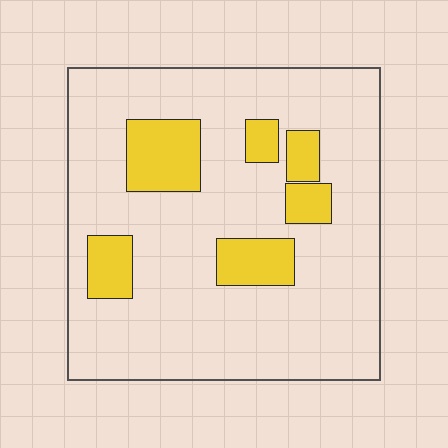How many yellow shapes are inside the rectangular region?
6.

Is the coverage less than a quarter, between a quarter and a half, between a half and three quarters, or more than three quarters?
Less than a quarter.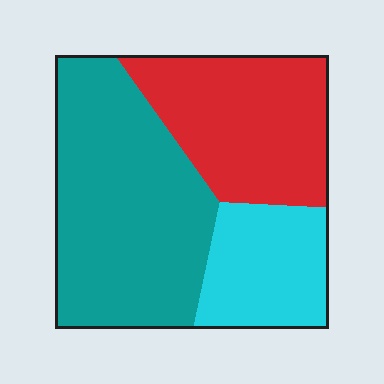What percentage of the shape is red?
Red covers roughly 30% of the shape.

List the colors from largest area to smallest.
From largest to smallest: teal, red, cyan.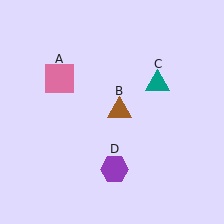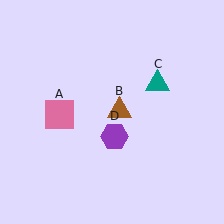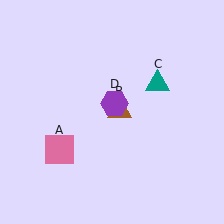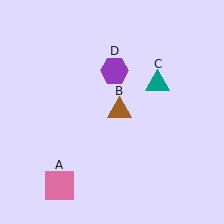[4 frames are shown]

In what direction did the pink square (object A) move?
The pink square (object A) moved down.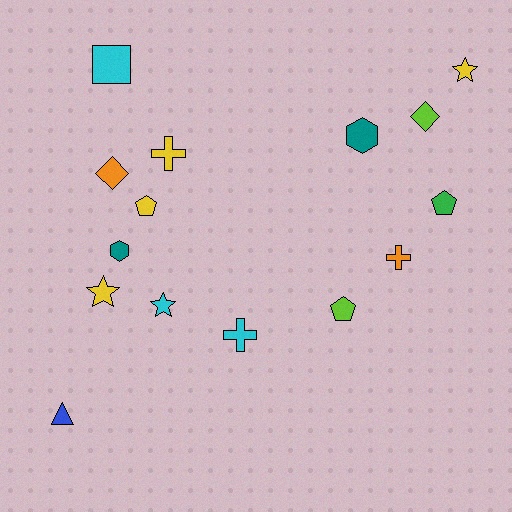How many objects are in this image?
There are 15 objects.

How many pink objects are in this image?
There are no pink objects.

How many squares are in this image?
There is 1 square.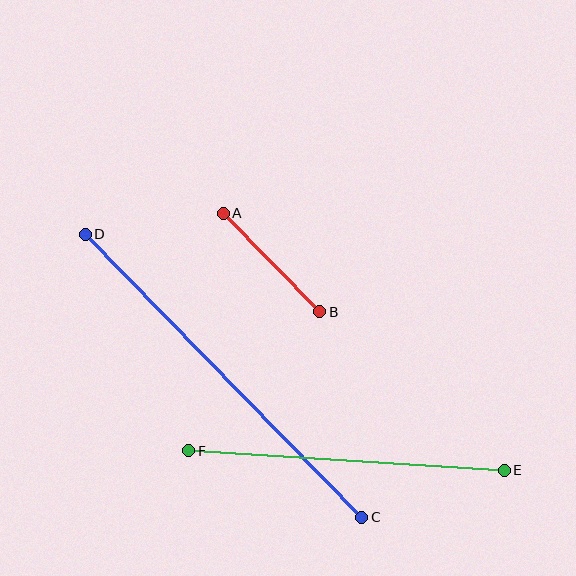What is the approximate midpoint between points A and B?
The midpoint is at approximately (272, 263) pixels.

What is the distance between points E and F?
The distance is approximately 316 pixels.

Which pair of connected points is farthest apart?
Points C and D are farthest apart.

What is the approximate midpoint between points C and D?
The midpoint is at approximately (224, 376) pixels.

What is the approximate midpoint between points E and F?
The midpoint is at approximately (347, 460) pixels.